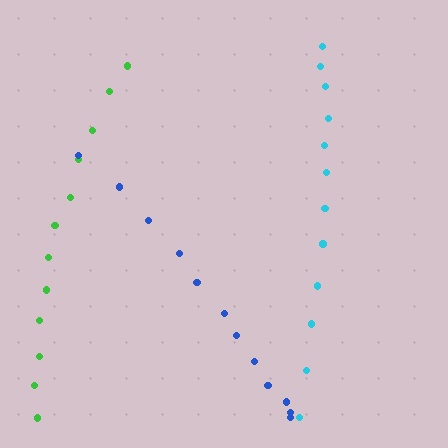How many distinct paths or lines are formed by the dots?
There are 3 distinct paths.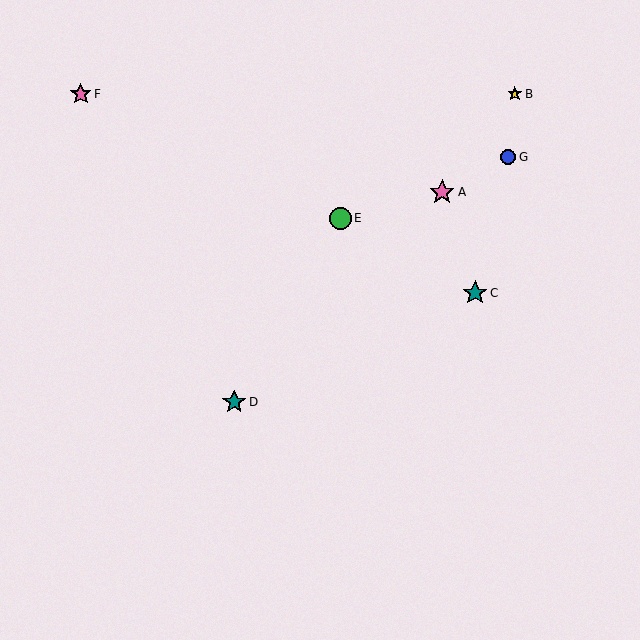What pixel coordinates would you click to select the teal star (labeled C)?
Click at (475, 293) to select the teal star C.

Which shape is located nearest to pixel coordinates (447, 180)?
The pink star (labeled A) at (442, 192) is nearest to that location.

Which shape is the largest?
The pink star (labeled A) is the largest.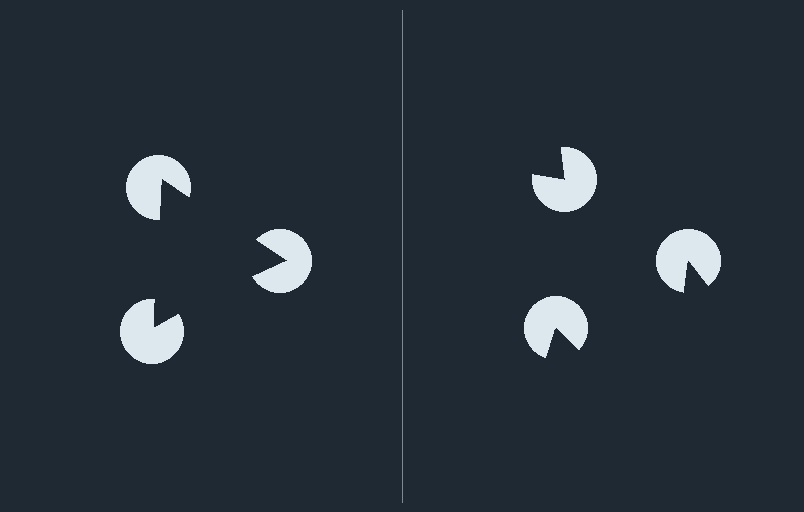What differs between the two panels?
The pac-man discs are positioned identically on both sides; only the wedge orientations differ. On the left they align to a triangle; on the right they are misaligned.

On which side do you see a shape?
An illusory triangle appears on the left side. On the right side the wedge cuts are rotated, so no coherent shape forms.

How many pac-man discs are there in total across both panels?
6 — 3 on each side.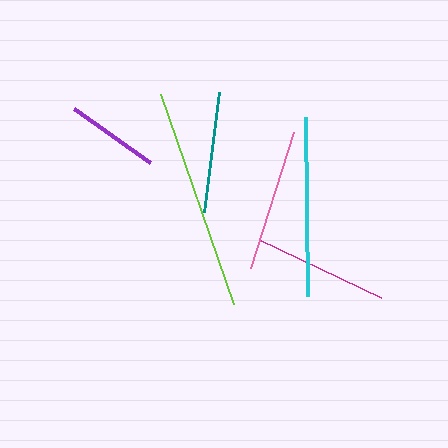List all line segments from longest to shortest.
From longest to shortest: lime, cyan, pink, magenta, teal, purple.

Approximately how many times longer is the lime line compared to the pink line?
The lime line is approximately 1.6 times the length of the pink line.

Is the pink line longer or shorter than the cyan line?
The cyan line is longer than the pink line.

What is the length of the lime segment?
The lime segment is approximately 222 pixels long.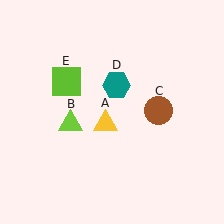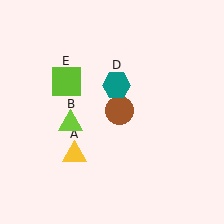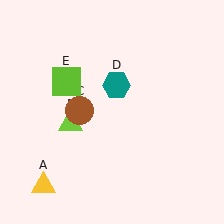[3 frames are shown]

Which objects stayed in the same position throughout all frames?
Lime triangle (object B) and teal hexagon (object D) and lime square (object E) remained stationary.